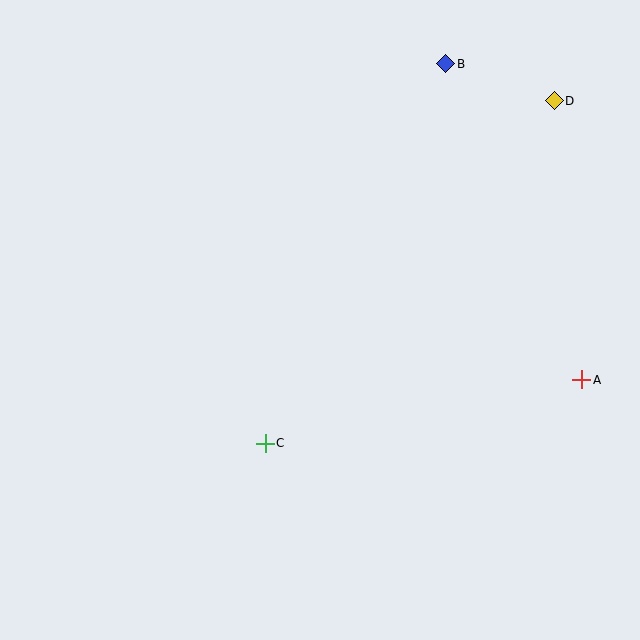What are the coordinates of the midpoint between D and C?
The midpoint between D and C is at (410, 272).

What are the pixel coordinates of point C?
Point C is at (265, 443).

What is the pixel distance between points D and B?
The distance between D and B is 115 pixels.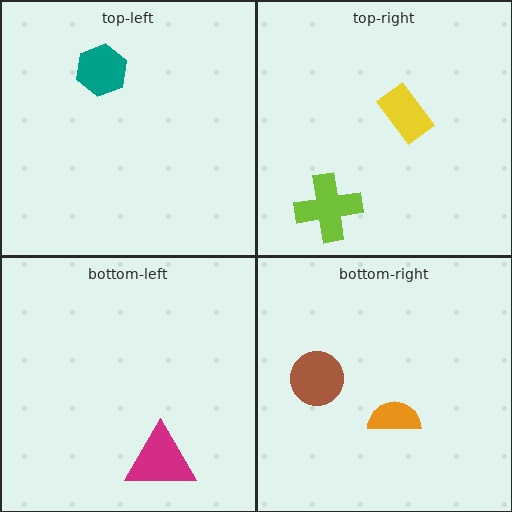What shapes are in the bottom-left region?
The magenta triangle.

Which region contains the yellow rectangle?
The top-right region.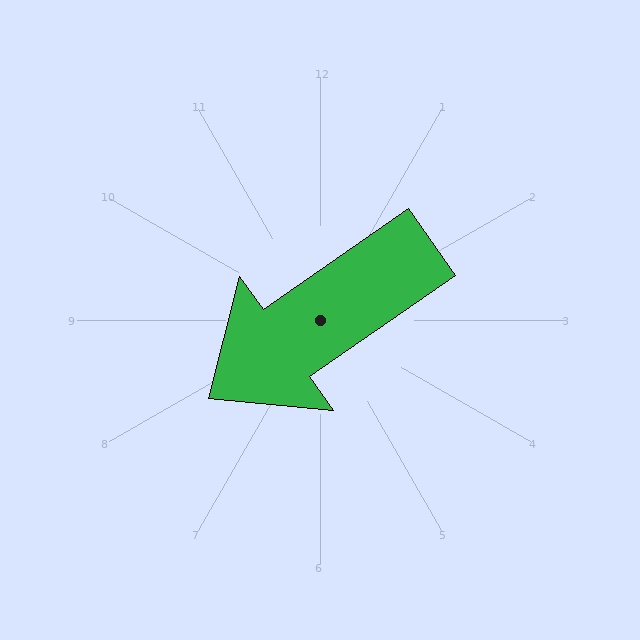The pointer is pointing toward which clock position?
Roughly 8 o'clock.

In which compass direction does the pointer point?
Southwest.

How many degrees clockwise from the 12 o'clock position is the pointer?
Approximately 235 degrees.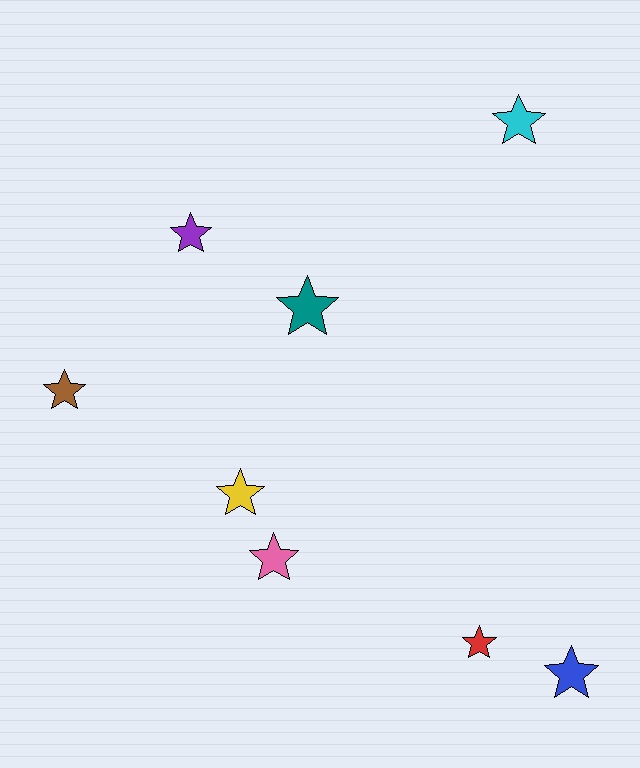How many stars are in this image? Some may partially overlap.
There are 8 stars.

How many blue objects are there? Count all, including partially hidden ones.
There is 1 blue object.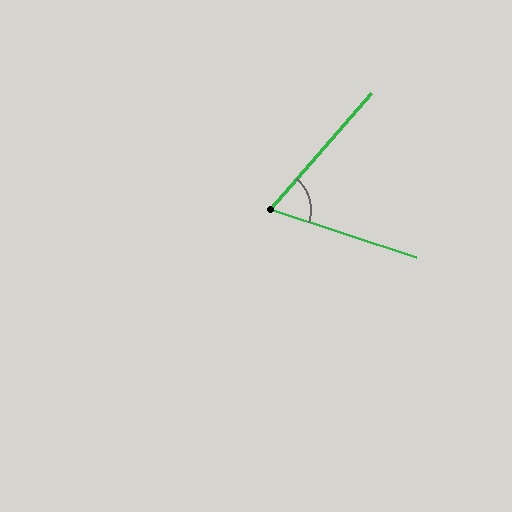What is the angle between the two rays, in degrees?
Approximately 67 degrees.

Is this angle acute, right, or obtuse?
It is acute.